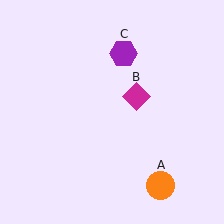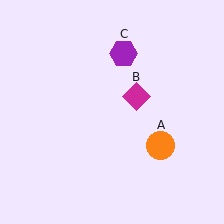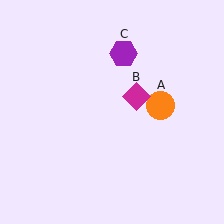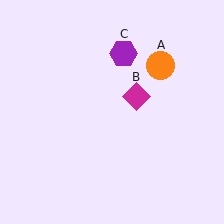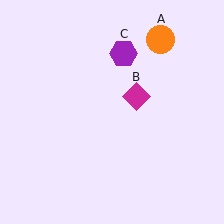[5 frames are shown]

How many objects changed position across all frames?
1 object changed position: orange circle (object A).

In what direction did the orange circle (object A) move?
The orange circle (object A) moved up.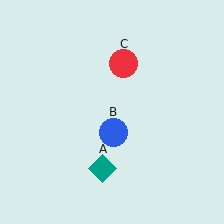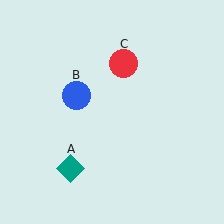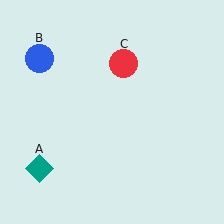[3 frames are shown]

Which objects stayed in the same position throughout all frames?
Red circle (object C) remained stationary.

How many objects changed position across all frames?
2 objects changed position: teal diamond (object A), blue circle (object B).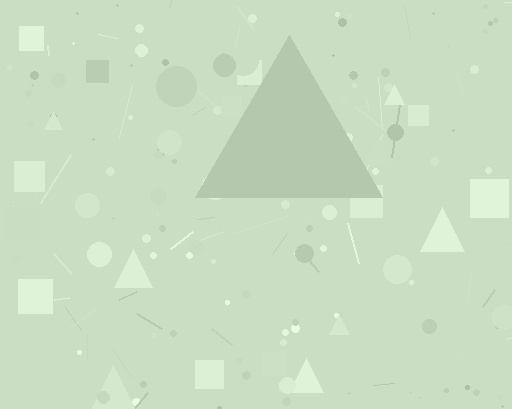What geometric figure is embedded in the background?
A triangle is embedded in the background.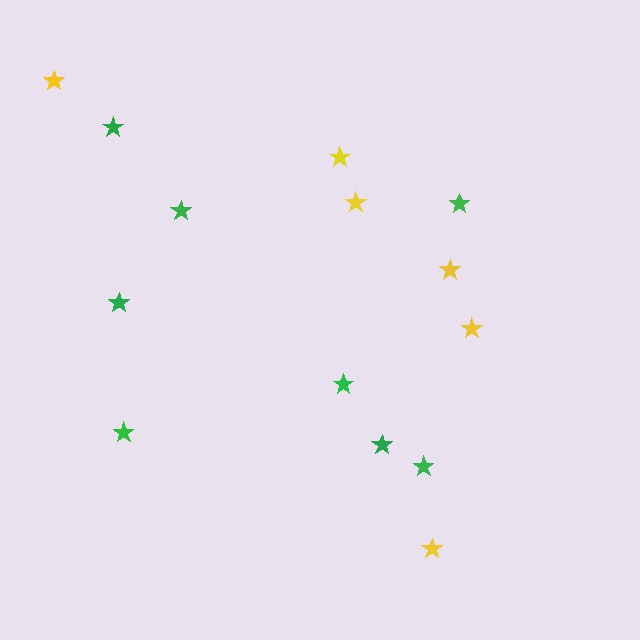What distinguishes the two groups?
There are 2 groups: one group of yellow stars (6) and one group of green stars (8).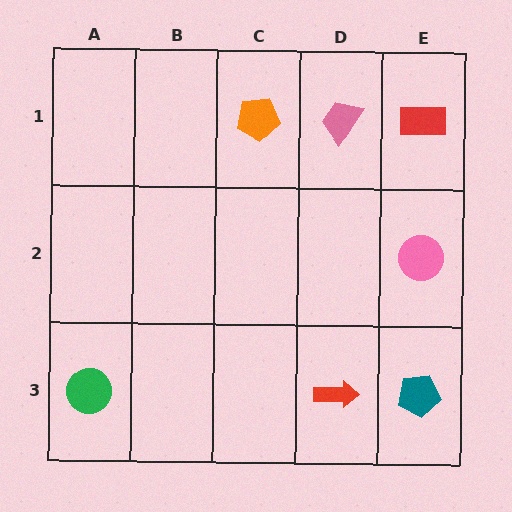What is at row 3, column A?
A green circle.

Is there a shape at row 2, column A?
No, that cell is empty.